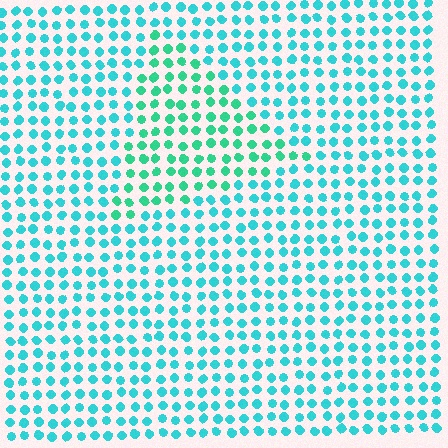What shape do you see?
I see a triangle.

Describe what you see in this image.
The image is filled with small cyan elements in a uniform arrangement. A triangle-shaped region is visible where the elements are tinted to a slightly different hue, forming a subtle color boundary.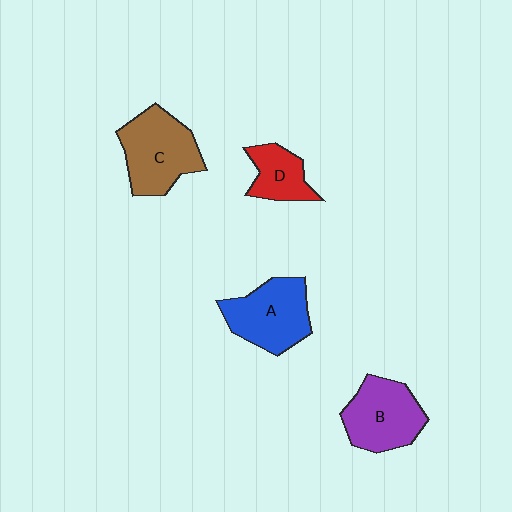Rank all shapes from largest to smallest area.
From largest to smallest: C (brown), A (blue), B (purple), D (red).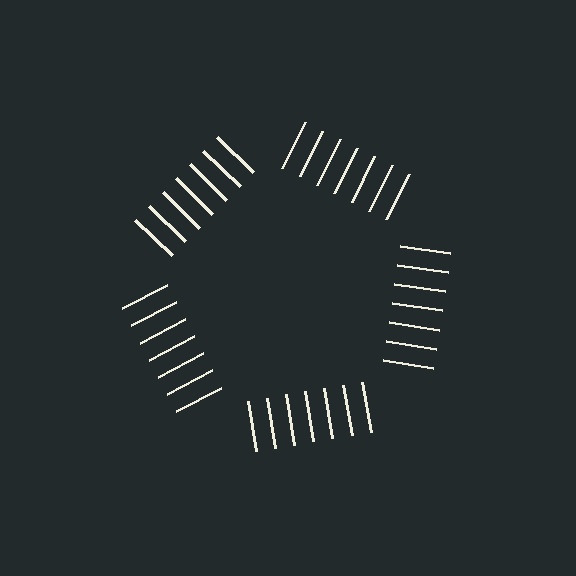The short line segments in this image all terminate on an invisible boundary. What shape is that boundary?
An illusory pentagon — the line segments terminate on its edges but no continuous stroke is drawn.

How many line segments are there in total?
35 — 7 along each of the 5 edges.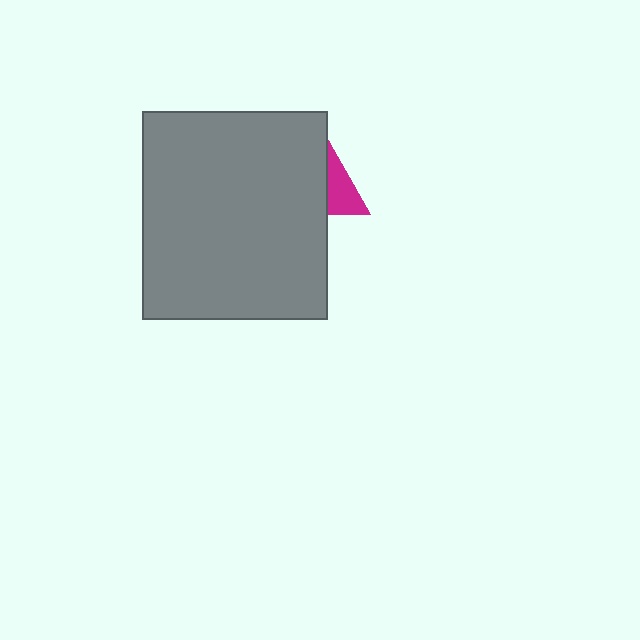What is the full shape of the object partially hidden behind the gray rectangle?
The partially hidden object is a magenta triangle.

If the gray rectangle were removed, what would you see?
You would see the complete magenta triangle.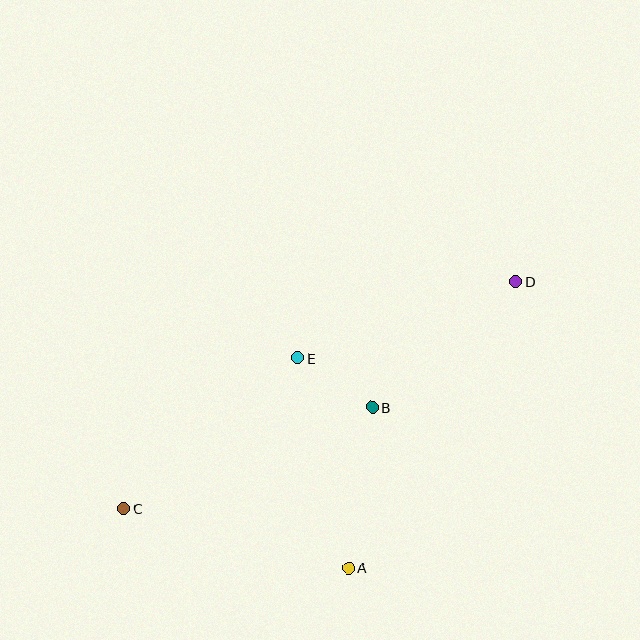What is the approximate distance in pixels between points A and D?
The distance between A and D is approximately 331 pixels.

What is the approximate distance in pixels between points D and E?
The distance between D and E is approximately 230 pixels.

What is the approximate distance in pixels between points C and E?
The distance between C and E is approximately 230 pixels.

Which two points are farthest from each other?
Points C and D are farthest from each other.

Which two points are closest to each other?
Points B and E are closest to each other.